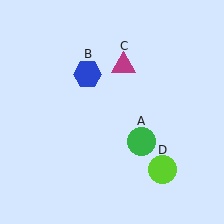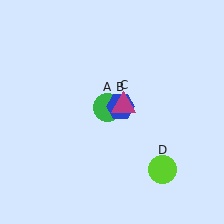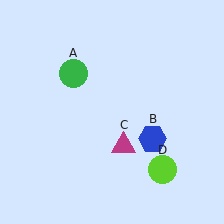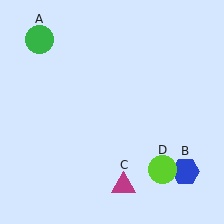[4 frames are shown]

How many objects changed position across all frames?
3 objects changed position: green circle (object A), blue hexagon (object B), magenta triangle (object C).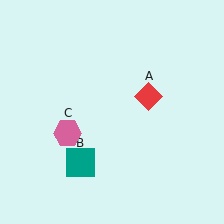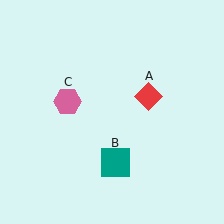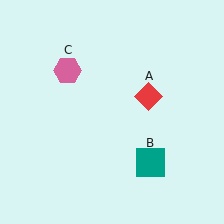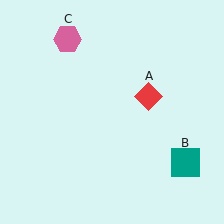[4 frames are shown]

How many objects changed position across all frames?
2 objects changed position: teal square (object B), pink hexagon (object C).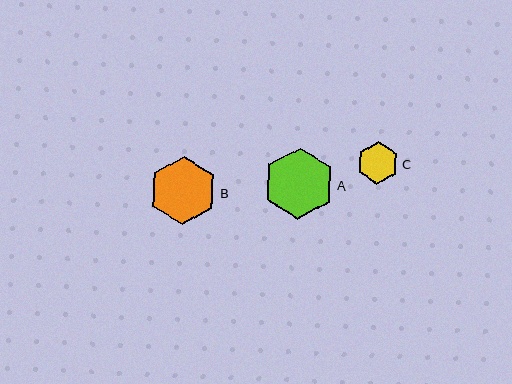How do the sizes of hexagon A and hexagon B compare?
Hexagon A and hexagon B are approximately the same size.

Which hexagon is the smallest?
Hexagon C is the smallest with a size of approximately 42 pixels.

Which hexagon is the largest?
Hexagon A is the largest with a size of approximately 71 pixels.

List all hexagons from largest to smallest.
From largest to smallest: A, B, C.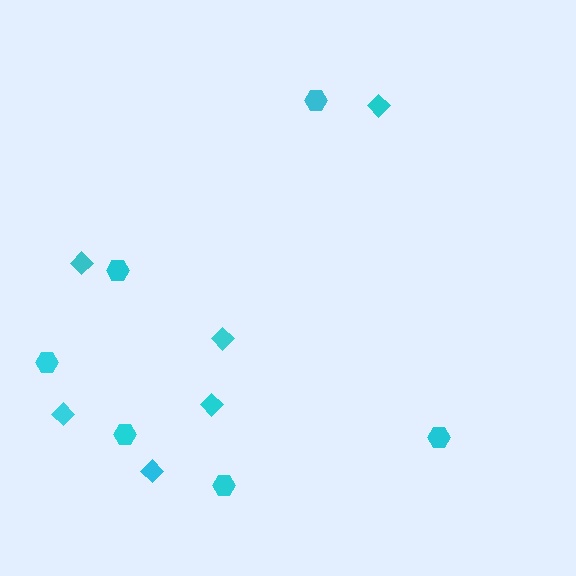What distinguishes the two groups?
There are 2 groups: one group of hexagons (6) and one group of diamonds (6).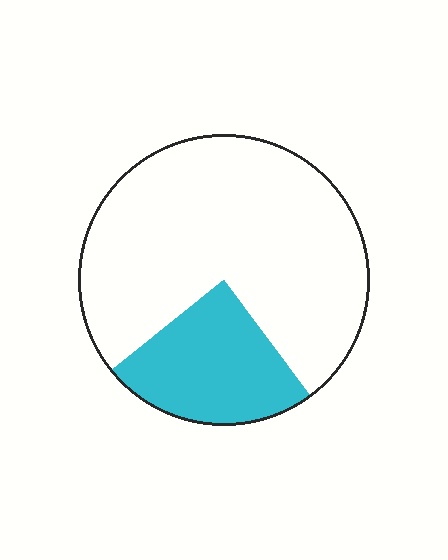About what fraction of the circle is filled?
About one quarter (1/4).